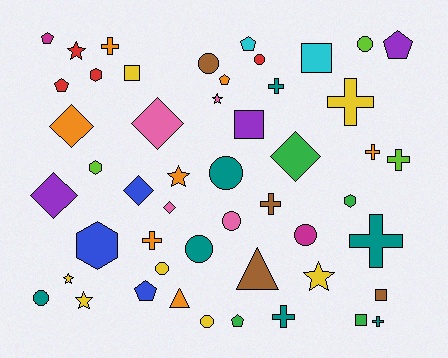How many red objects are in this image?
There are 4 red objects.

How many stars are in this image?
There are 6 stars.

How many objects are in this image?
There are 50 objects.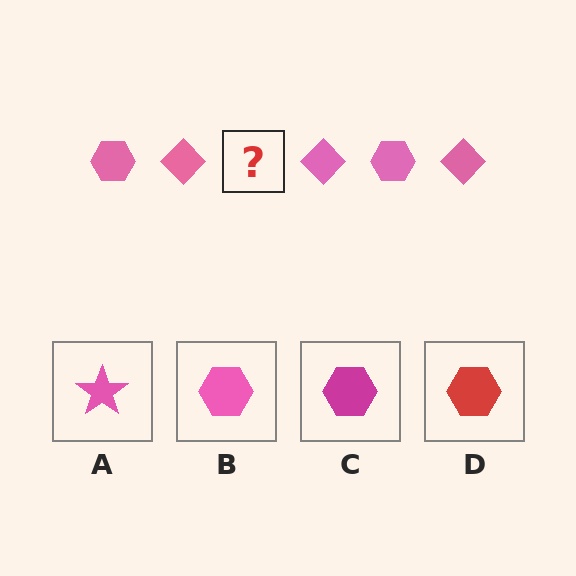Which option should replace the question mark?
Option B.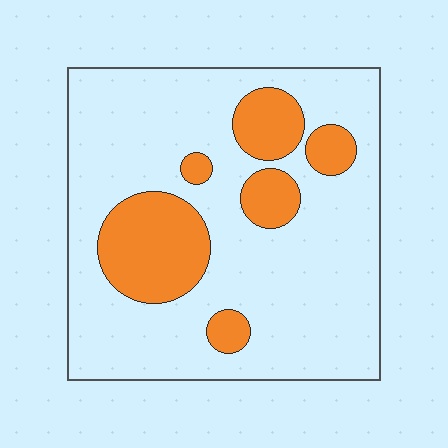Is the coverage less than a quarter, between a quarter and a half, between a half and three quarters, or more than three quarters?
Less than a quarter.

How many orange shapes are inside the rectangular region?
6.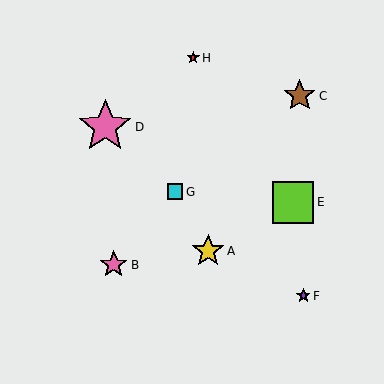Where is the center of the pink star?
The center of the pink star is at (105, 127).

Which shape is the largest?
The pink star (labeled D) is the largest.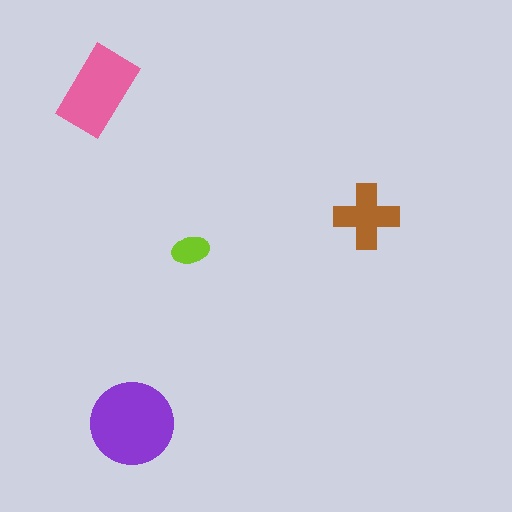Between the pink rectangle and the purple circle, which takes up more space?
The purple circle.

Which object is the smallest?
The lime ellipse.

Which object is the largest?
The purple circle.